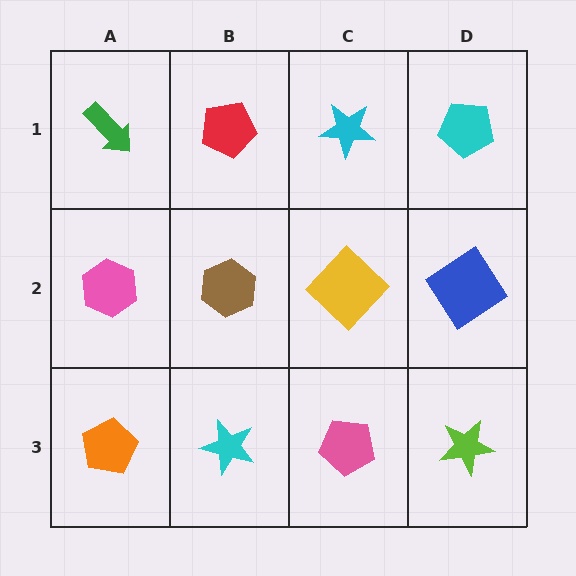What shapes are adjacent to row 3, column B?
A brown hexagon (row 2, column B), an orange pentagon (row 3, column A), a pink pentagon (row 3, column C).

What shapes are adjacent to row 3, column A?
A pink hexagon (row 2, column A), a cyan star (row 3, column B).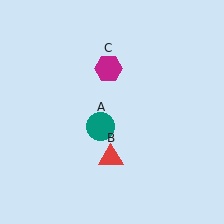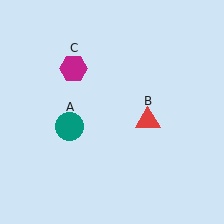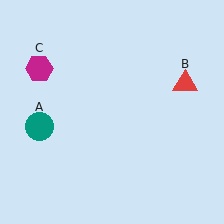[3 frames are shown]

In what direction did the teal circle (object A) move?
The teal circle (object A) moved left.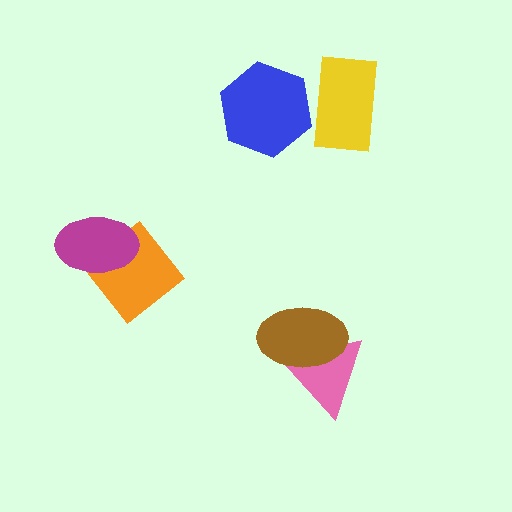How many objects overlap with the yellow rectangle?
1 object overlaps with the yellow rectangle.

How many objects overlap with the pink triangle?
1 object overlaps with the pink triangle.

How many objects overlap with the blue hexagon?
1 object overlaps with the blue hexagon.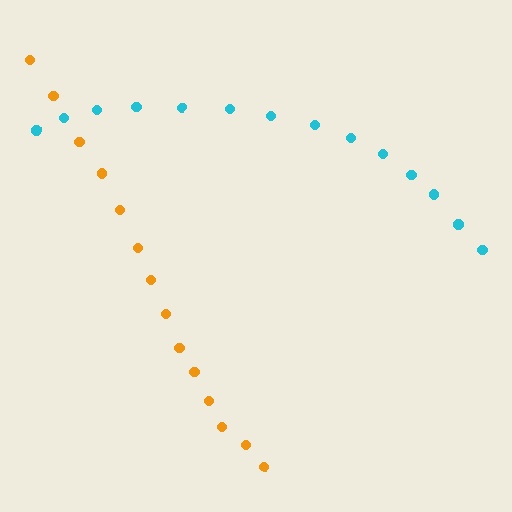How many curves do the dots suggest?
There are 2 distinct paths.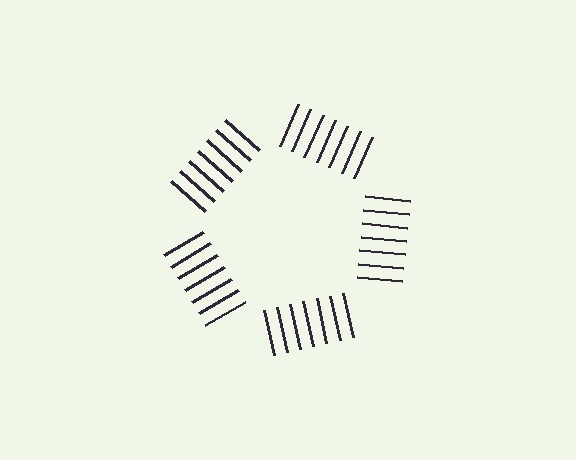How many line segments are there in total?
35 — 7 along each of the 5 edges.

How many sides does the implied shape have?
5 sides — the line-ends trace a pentagon.